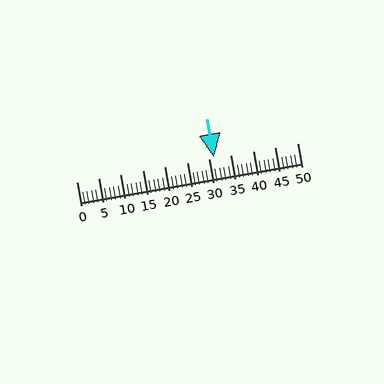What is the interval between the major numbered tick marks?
The major tick marks are spaced 5 units apart.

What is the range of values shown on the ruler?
The ruler shows values from 0 to 50.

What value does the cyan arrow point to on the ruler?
The cyan arrow points to approximately 31.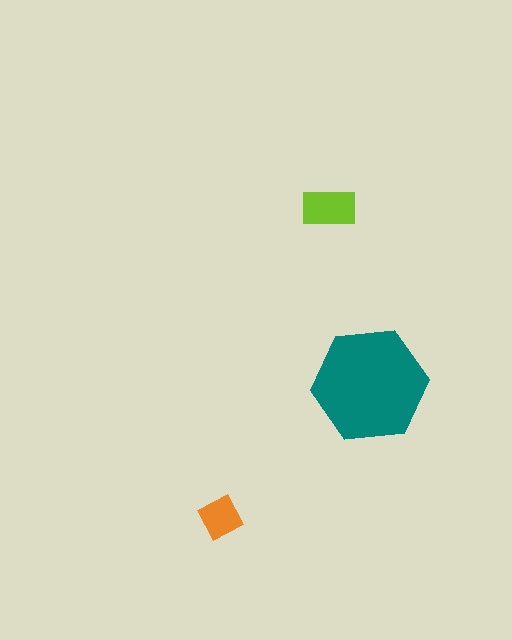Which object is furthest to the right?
The teal hexagon is rightmost.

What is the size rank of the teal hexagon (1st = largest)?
1st.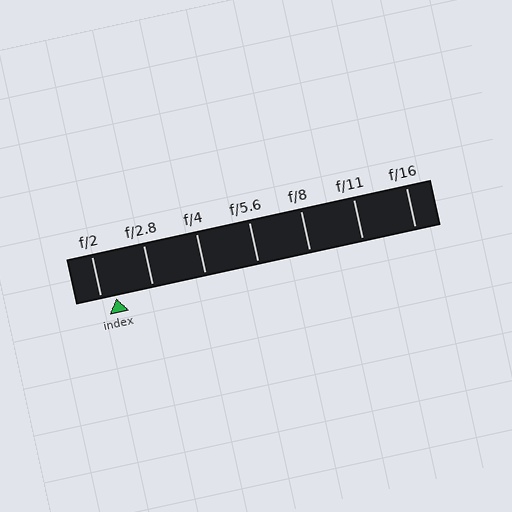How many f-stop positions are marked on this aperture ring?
There are 7 f-stop positions marked.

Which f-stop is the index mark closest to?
The index mark is closest to f/2.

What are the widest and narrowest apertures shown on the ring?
The widest aperture shown is f/2 and the narrowest is f/16.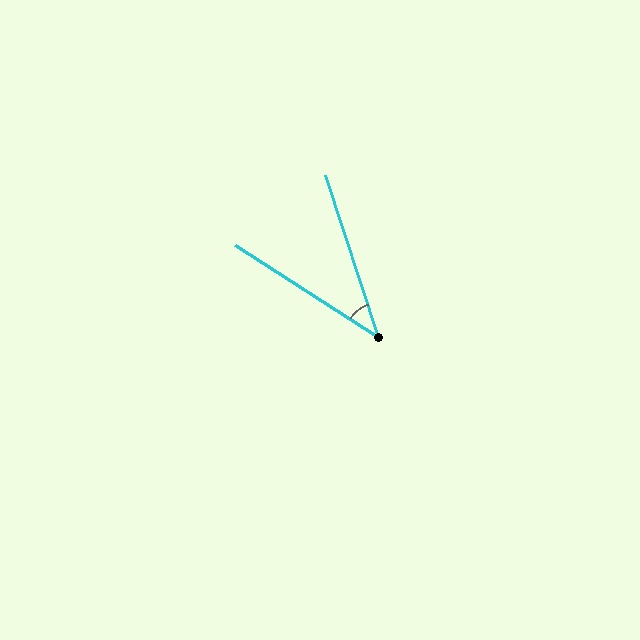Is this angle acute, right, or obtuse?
It is acute.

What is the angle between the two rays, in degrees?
Approximately 39 degrees.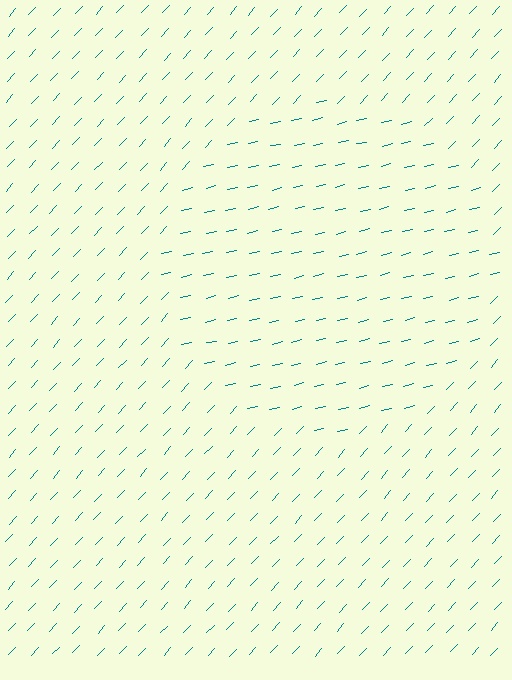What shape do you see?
I see a circle.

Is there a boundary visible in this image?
Yes, there is a texture boundary formed by a change in line orientation.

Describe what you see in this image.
The image is filled with small teal line segments. A circle region in the image has lines oriented differently from the surrounding lines, creating a visible texture boundary.